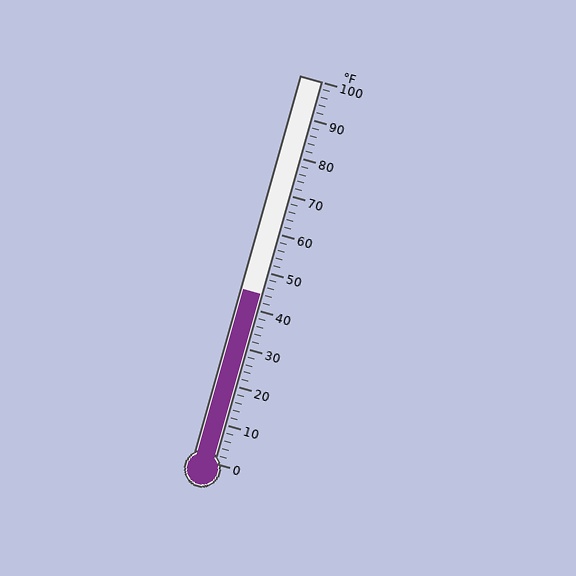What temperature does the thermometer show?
The thermometer shows approximately 44°F.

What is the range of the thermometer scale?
The thermometer scale ranges from 0°F to 100°F.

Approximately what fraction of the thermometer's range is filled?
The thermometer is filled to approximately 45% of its range.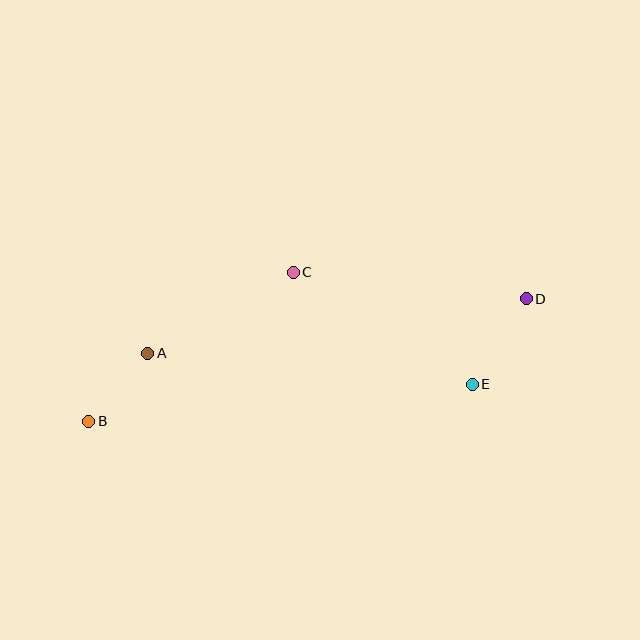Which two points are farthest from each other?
Points B and D are farthest from each other.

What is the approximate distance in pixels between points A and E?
The distance between A and E is approximately 326 pixels.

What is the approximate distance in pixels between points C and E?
The distance between C and E is approximately 211 pixels.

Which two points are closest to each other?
Points A and B are closest to each other.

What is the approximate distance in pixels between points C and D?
The distance between C and D is approximately 235 pixels.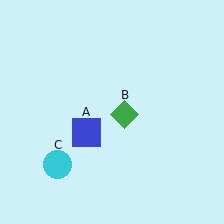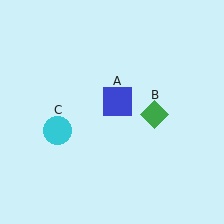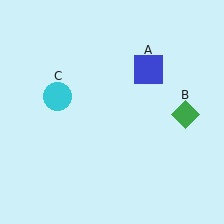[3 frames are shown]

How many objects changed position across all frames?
3 objects changed position: blue square (object A), green diamond (object B), cyan circle (object C).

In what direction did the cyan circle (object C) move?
The cyan circle (object C) moved up.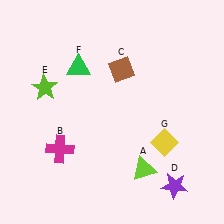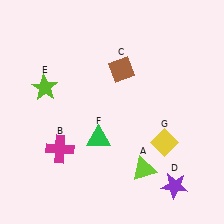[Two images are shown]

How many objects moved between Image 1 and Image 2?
1 object moved between the two images.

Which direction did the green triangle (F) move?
The green triangle (F) moved down.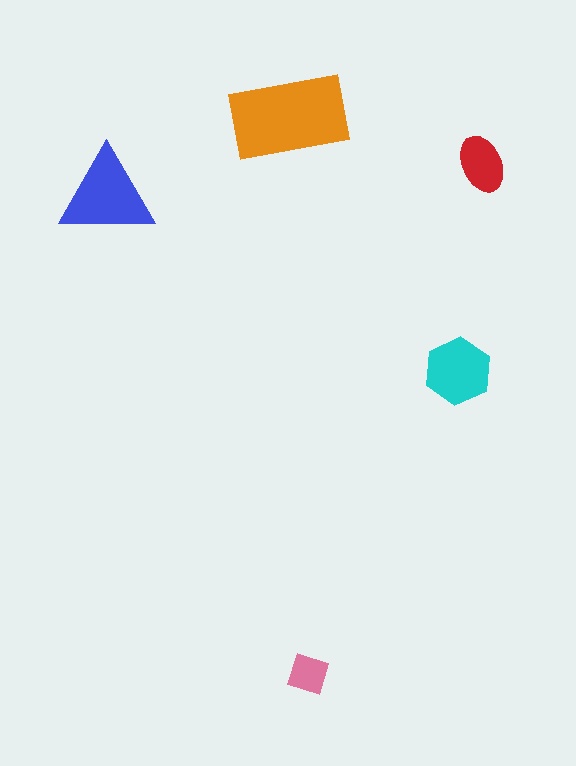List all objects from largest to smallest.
The orange rectangle, the blue triangle, the cyan hexagon, the red ellipse, the pink diamond.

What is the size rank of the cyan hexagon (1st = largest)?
3rd.